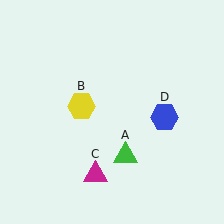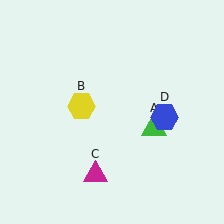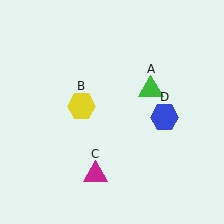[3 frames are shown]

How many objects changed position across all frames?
1 object changed position: green triangle (object A).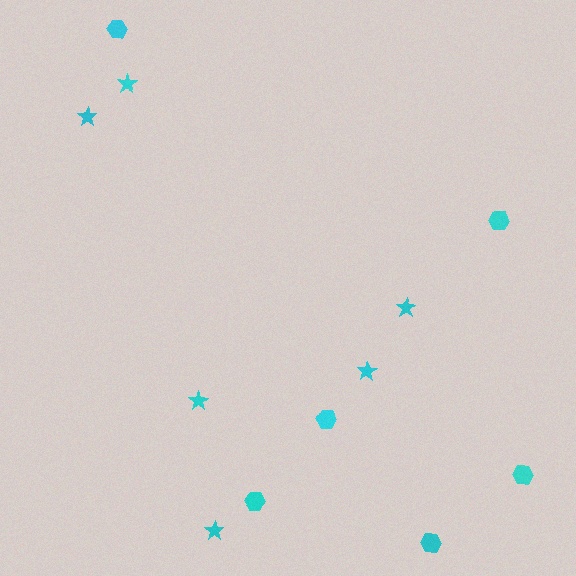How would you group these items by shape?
There are 2 groups: one group of hexagons (6) and one group of stars (6).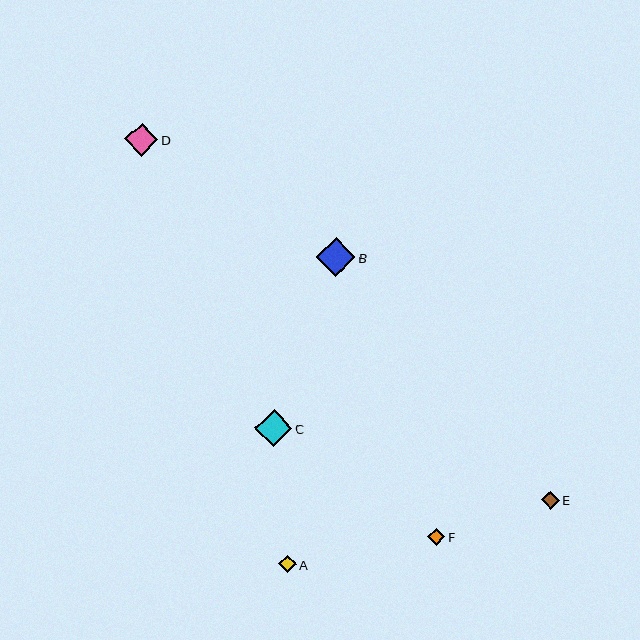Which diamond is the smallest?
Diamond F is the smallest with a size of approximately 17 pixels.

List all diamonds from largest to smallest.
From largest to smallest: B, C, D, E, A, F.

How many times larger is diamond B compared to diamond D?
Diamond B is approximately 1.2 times the size of diamond D.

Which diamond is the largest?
Diamond B is the largest with a size of approximately 39 pixels.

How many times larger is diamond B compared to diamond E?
Diamond B is approximately 2.1 times the size of diamond E.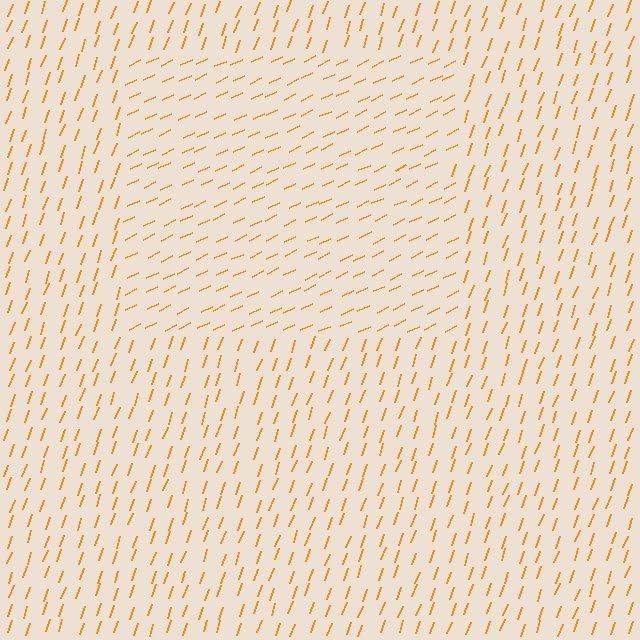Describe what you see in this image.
The image is filled with small orange line segments. A rectangle region in the image has lines oriented differently from the surrounding lines, creating a visible texture boundary.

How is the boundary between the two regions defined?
The boundary is defined purely by a change in line orientation (approximately 45 degrees difference). All lines are the same color and thickness.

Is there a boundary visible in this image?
Yes, there is a texture boundary formed by a change in line orientation.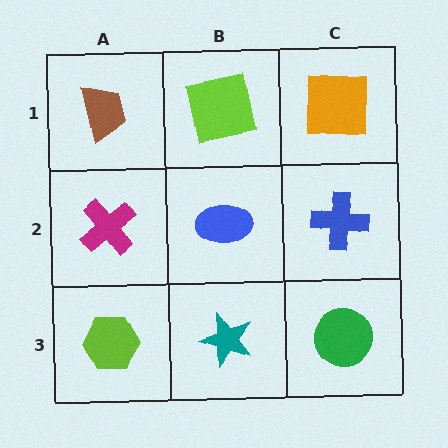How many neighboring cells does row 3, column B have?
3.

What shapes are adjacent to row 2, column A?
A brown trapezoid (row 1, column A), a lime hexagon (row 3, column A), a blue ellipse (row 2, column B).